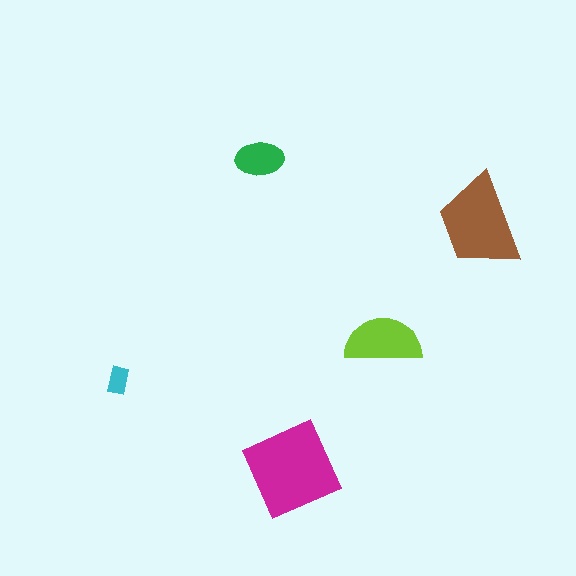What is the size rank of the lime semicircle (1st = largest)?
3rd.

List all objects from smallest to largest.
The cyan rectangle, the green ellipse, the lime semicircle, the brown trapezoid, the magenta diamond.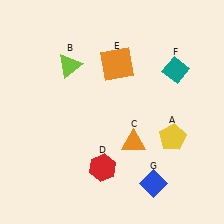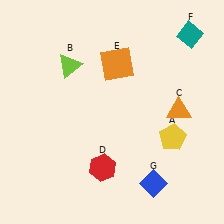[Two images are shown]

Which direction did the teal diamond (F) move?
The teal diamond (F) moved up.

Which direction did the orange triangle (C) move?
The orange triangle (C) moved right.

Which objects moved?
The objects that moved are: the orange triangle (C), the teal diamond (F).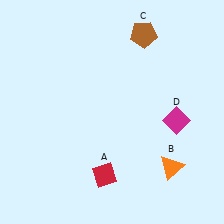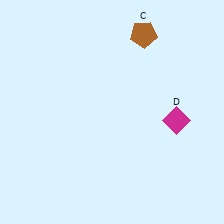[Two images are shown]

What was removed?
The orange triangle (B), the red diamond (A) were removed in Image 2.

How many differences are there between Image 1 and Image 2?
There are 2 differences between the two images.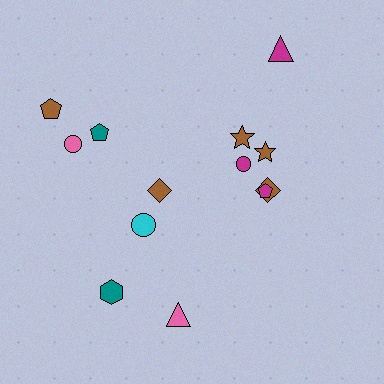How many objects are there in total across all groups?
There are 13 objects.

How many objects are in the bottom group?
There are 3 objects.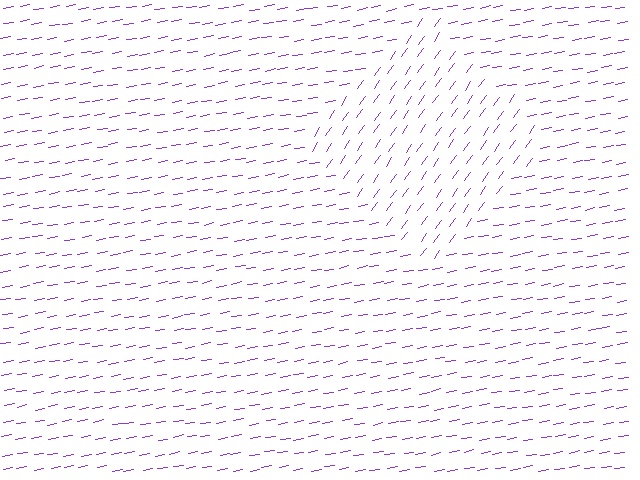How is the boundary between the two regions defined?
The boundary is defined purely by a change in line orientation (approximately 45 degrees difference). All lines are the same color and thickness.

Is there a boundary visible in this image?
Yes, there is a texture boundary formed by a change in line orientation.